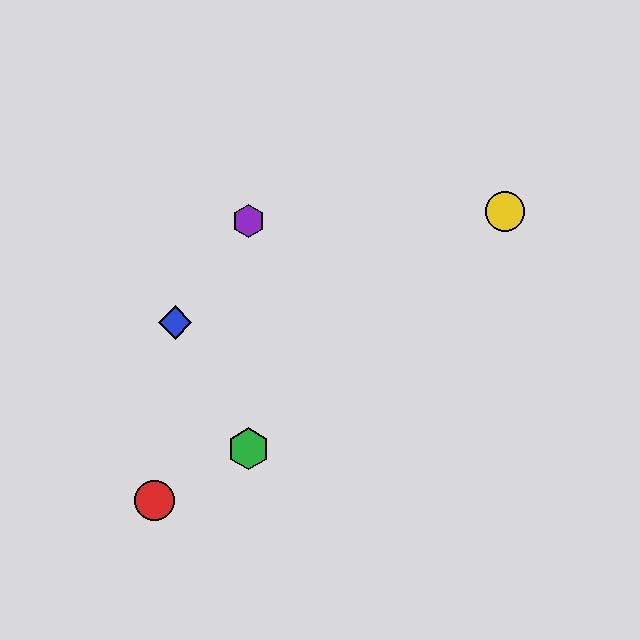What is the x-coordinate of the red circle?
The red circle is at x≈154.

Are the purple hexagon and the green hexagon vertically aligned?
Yes, both are at x≈249.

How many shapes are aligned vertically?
2 shapes (the green hexagon, the purple hexagon) are aligned vertically.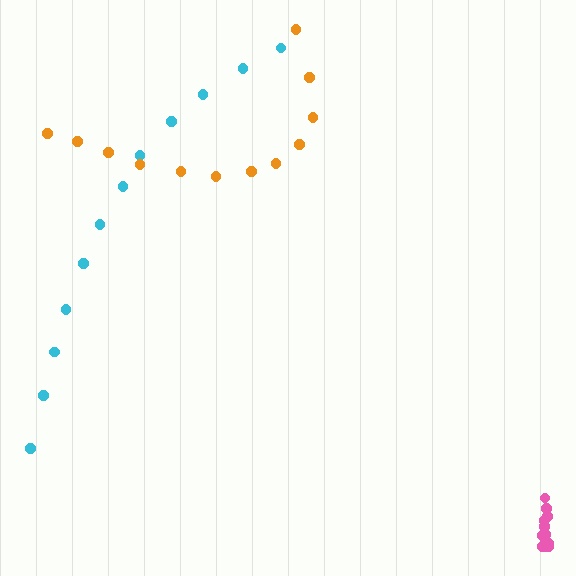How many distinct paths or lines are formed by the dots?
There are 3 distinct paths.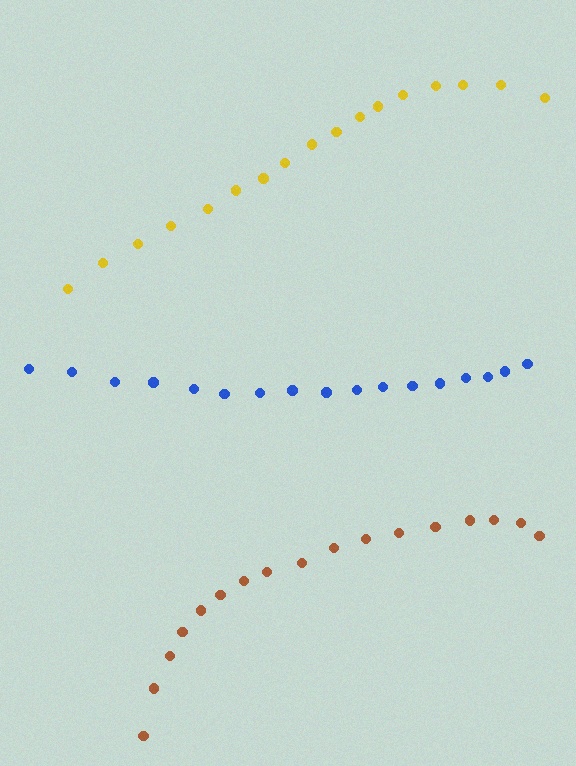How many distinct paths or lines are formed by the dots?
There are 3 distinct paths.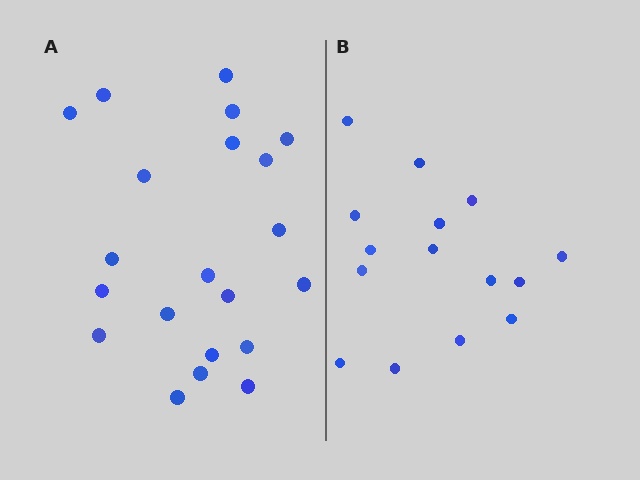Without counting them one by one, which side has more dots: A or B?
Region A (the left region) has more dots.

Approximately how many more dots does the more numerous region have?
Region A has about 6 more dots than region B.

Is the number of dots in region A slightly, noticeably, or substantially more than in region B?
Region A has noticeably more, but not dramatically so. The ratio is roughly 1.4 to 1.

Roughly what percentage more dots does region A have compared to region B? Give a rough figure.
About 40% more.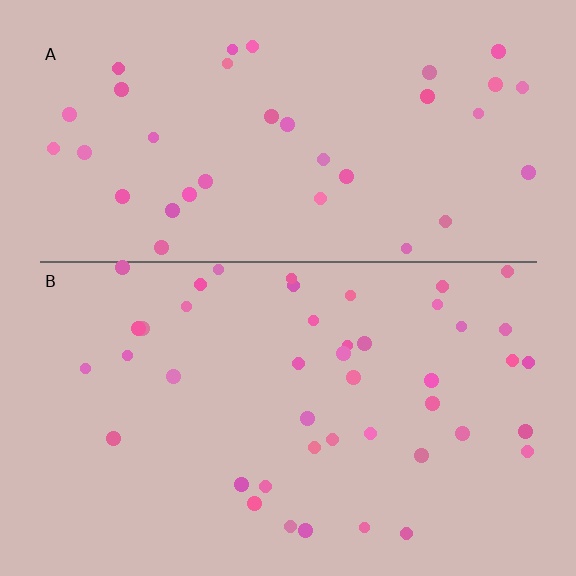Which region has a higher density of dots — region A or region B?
B (the bottom).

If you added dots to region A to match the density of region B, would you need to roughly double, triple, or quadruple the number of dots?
Approximately double.